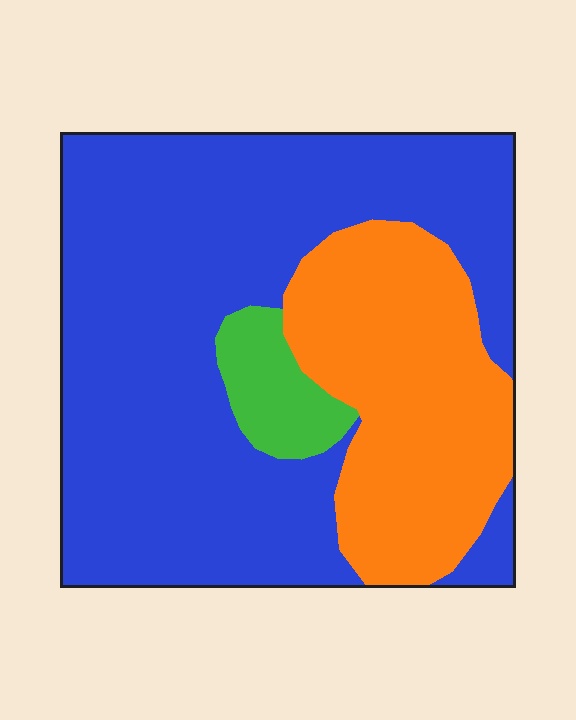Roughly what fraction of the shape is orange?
Orange takes up between a sixth and a third of the shape.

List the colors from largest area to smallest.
From largest to smallest: blue, orange, green.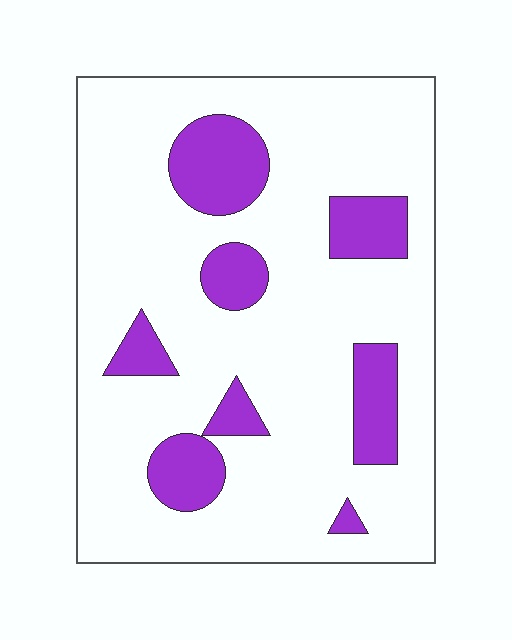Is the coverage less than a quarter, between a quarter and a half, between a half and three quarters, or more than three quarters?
Less than a quarter.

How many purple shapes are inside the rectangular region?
8.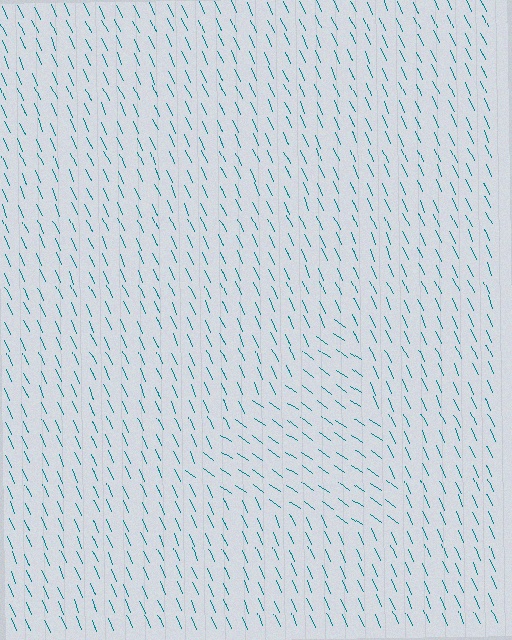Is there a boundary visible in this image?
Yes, there is a texture boundary formed by a change in line orientation.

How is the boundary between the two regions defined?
The boundary is defined purely by a change in line orientation (approximately 31 degrees difference). All lines are the same color and thickness.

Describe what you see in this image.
The image is filled with small teal line segments. A triangle region in the image has lines oriented differently from the surrounding lines, creating a visible texture boundary.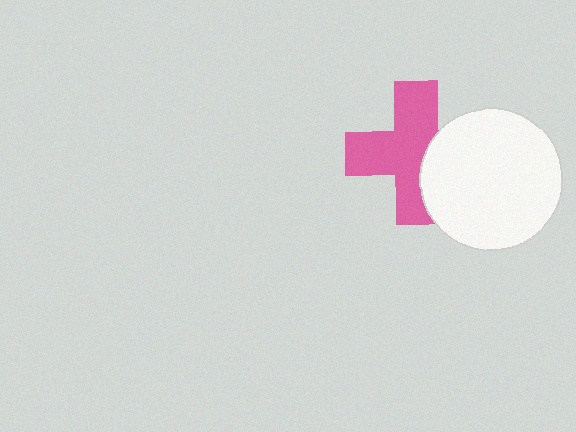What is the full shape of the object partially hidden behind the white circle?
The partially hidden object is a pink cross.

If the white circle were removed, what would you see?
You would see the complete pink cross.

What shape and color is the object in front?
The object in front is a white circle.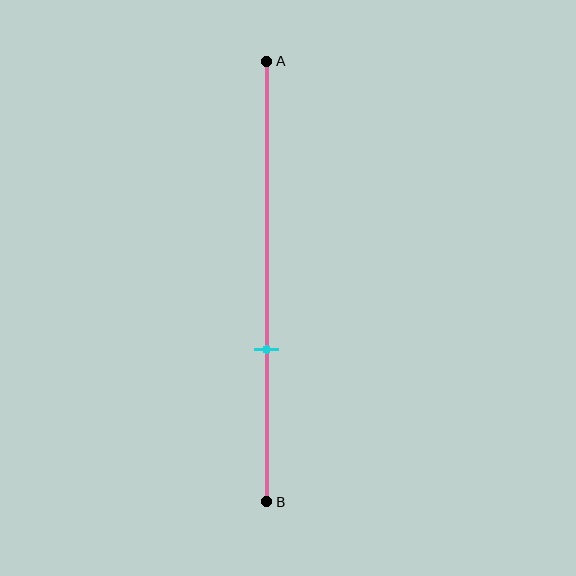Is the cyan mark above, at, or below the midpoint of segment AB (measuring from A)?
The cyan mark is below the midpoint of segment AB.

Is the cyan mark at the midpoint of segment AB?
No, the mark is at about 65% from A, not at the 50% midpoint.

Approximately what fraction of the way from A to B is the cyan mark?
The cyan mark is approximately 65% of the way from A to B.